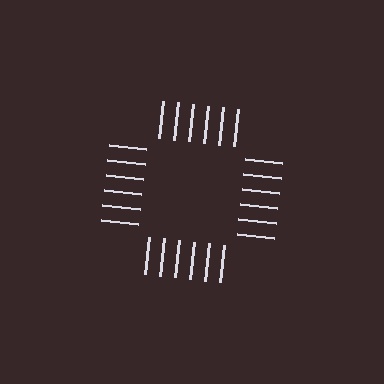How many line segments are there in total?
24 — 6 along each of the 4 edges.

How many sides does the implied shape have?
4 sides — the line-ends trace a square.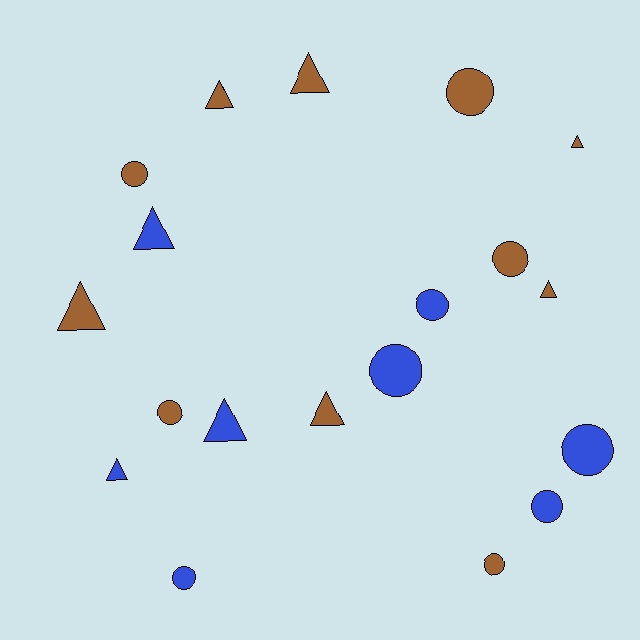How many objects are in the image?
There are 19 objects.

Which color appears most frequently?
Brown, with 11 objects.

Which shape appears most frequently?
Circle, with 10 objects.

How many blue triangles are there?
There are 3 blue triangles.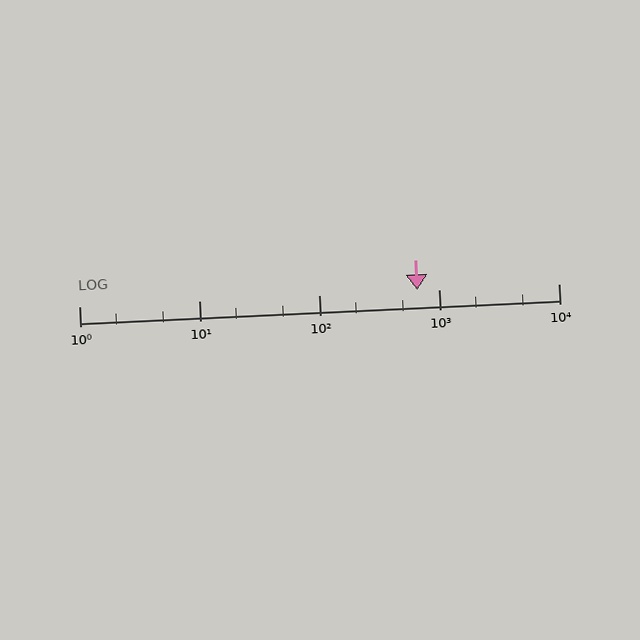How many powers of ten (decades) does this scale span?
The scale spans 4 decades, from 1 to 10000.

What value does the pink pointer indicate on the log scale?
The pointer indicates approximately 660.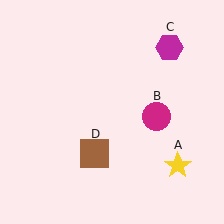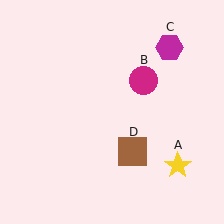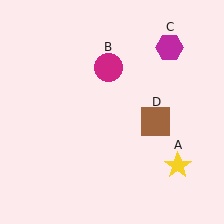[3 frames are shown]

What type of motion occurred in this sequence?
The magenta circle (object B), brown square (object D) rotated counterclockwise around the center of the scene.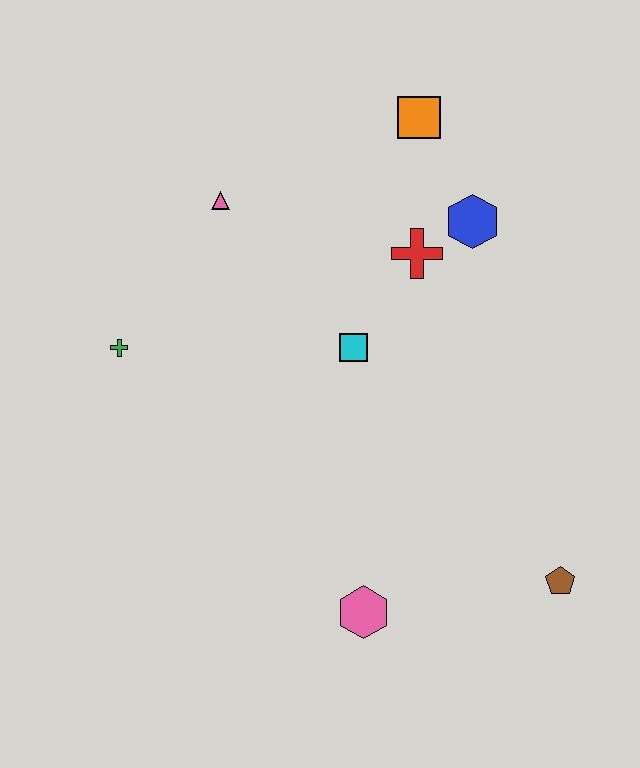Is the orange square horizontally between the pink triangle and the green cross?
No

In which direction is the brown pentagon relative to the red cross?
The brown pentagon is below the red cross.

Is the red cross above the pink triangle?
No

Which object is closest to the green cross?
The pink triangle is closest to the green cross.